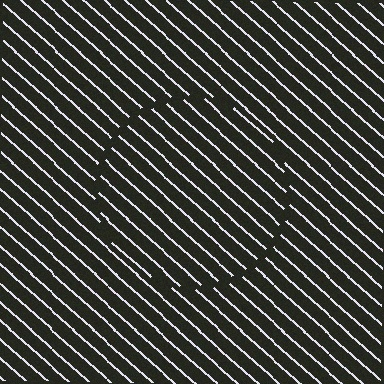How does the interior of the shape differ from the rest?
The interior of the shape contains the same grating, shifted by half a period — the contour is defined by the phase discontinuity where line-ends from the inner and outer gratings abut.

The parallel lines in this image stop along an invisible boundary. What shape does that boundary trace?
An illusory circle. The interior of the shape contains the same grating, shifted by half a period — the contour is defined by the phase discontinuity where line-ends from the inner and outer gratings abut.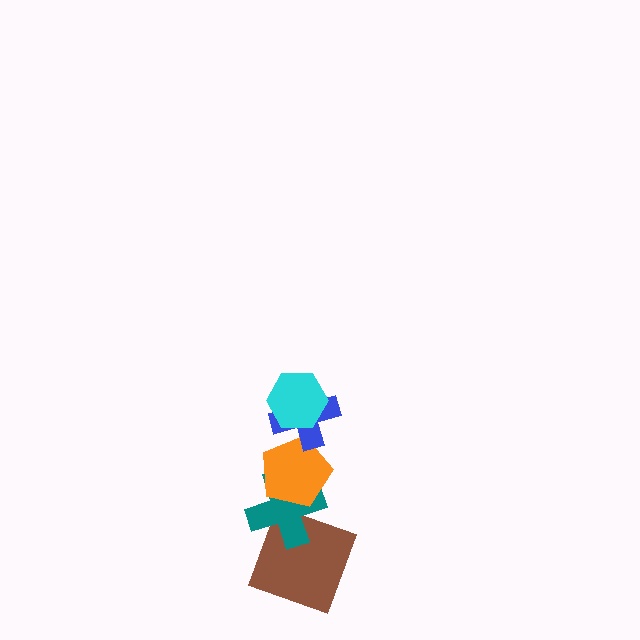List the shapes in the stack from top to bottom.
From top to bottom: the cyan hexagon, the blue cross, the orange pentagon, the teal cross, the brown square.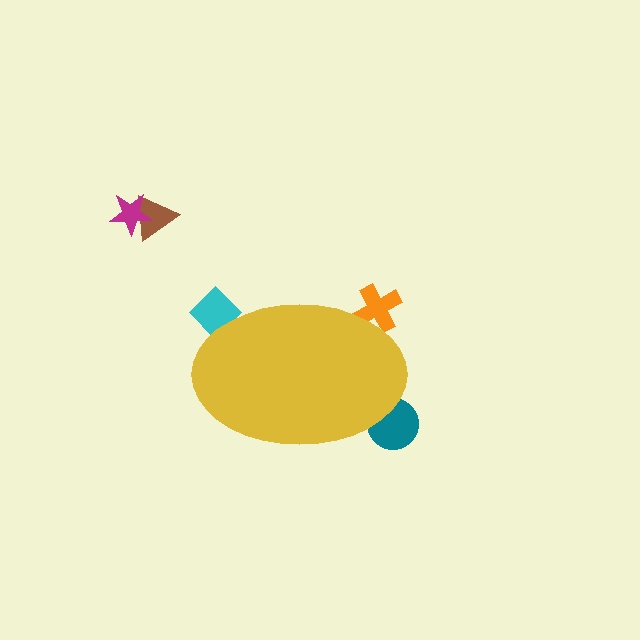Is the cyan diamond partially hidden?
Yes, the cyan diamond is partially hidden behind the yellow ellipse.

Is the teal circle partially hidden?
Yes, the teal circle is partially hidden behind the yellow ellipse.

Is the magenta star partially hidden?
No, the magenta star is fully visible.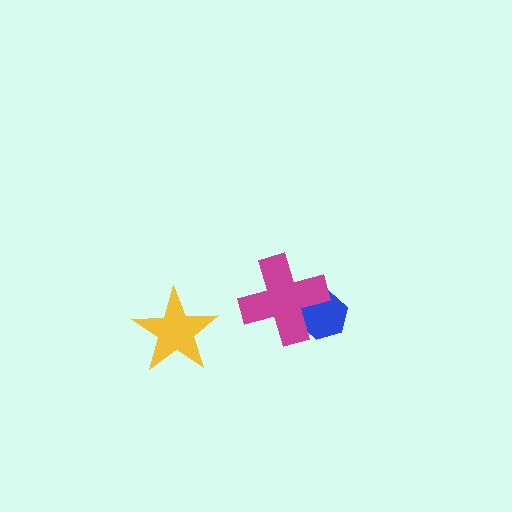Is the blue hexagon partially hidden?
Yes, it is partially covered by another shape.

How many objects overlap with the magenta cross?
1 object overlaps with the magenta cross.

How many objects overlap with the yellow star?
0 objects overlap with the yellow star.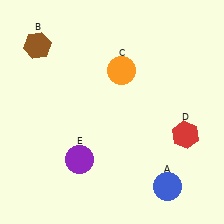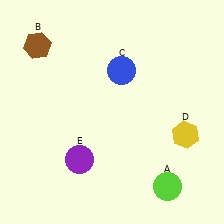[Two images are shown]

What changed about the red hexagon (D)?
In Image 1, D is red. In Image 2, it changed to yellow.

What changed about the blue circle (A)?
In Image 1, A is blue. In Image 2, it changed to lime.